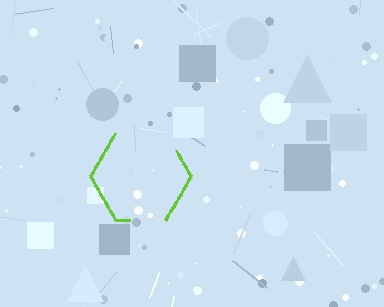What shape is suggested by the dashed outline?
The dashed outline suggests a hexagon.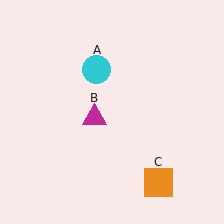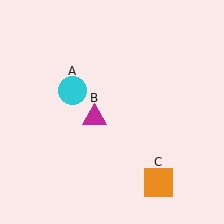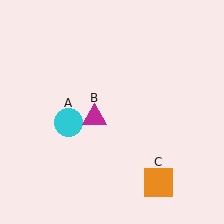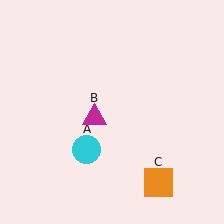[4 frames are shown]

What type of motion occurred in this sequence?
The cyan circle (object A) rotated counterclockwise around the center of the scene.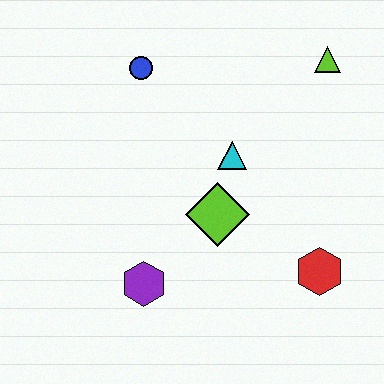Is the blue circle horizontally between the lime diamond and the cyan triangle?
No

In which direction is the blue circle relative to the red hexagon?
The blue circle is above the red hexagon.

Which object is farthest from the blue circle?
The red hexagon is farthest from the blue circle.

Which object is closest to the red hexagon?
The lime diamond is closest to the red hexagon.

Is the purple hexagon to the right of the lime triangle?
No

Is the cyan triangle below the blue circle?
Yes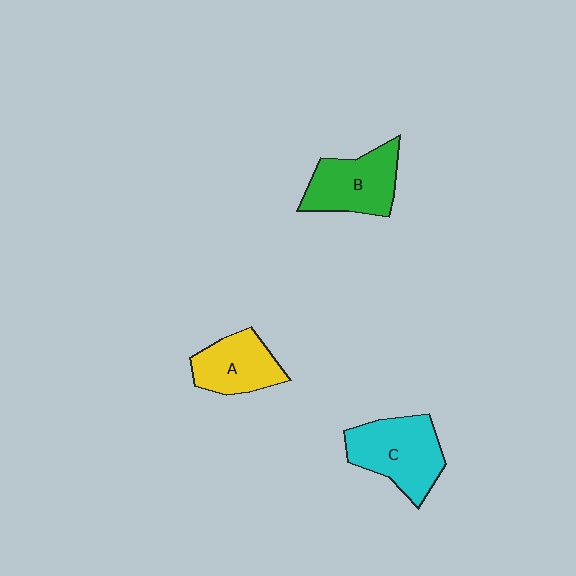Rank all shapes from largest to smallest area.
From largest to smallest: C (cyan), B (green), A (yellow).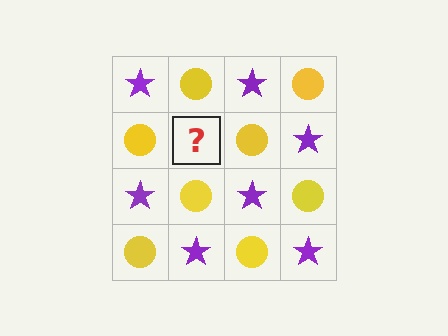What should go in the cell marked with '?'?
The missing cell should contain a purple star.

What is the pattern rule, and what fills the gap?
The rule is that it alternates purple star and yellow circle in a checkerboard pattern. The gap should be filled with a purple star.